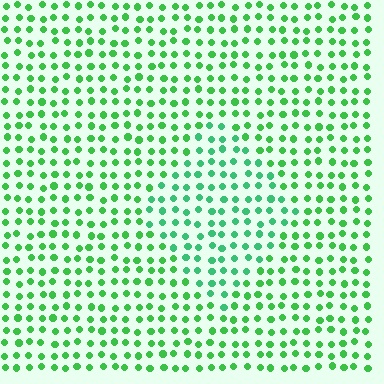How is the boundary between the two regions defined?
The boundary is defined purely by a slight shift in hue (about 21 degrees). Spacing, size, and orientation are identical on both sides.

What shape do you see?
I see a diamond.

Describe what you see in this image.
The image is filled with small green elements in a uniform arrangement. A diamond-shaped region is visible where the elements are tinted to a slightly different hue, forming a subtle color boundary.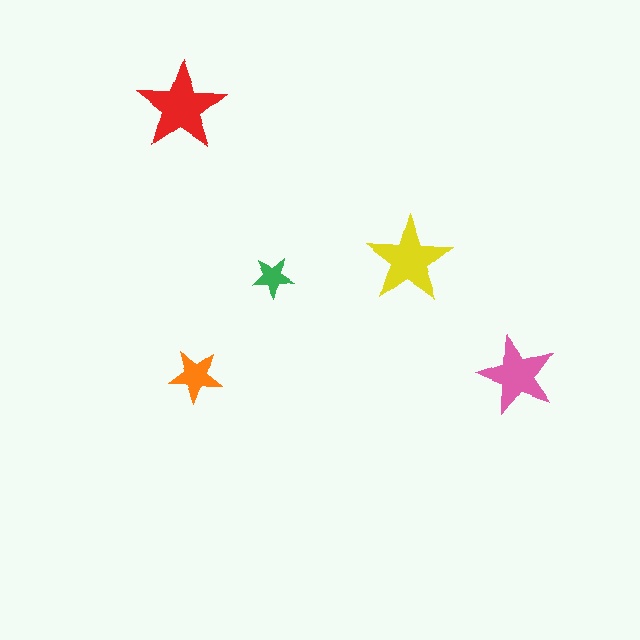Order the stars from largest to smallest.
the red one, the yellow one, the pink one, the orange one, the green one.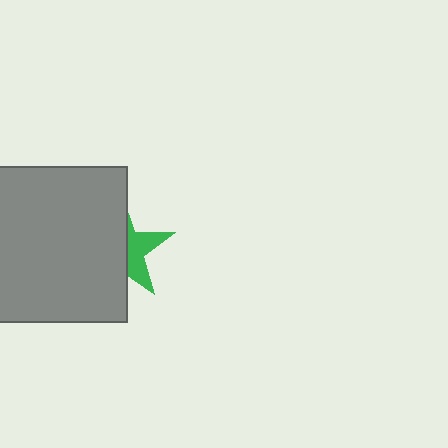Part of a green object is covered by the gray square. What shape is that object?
It is a star.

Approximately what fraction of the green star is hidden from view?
Roughly 61% of the green star is hidden behind the gray square.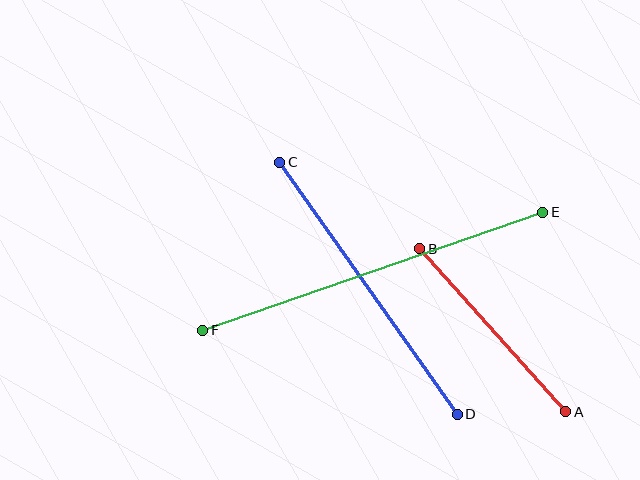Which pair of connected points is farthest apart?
Points E and F are farthest apart.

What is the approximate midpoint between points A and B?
The midpoint is at approximately (493, 330) pixels.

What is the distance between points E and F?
The distance is approximately 360 pixels.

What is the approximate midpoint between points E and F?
The midpoint is at approximately (373, 271) pixels.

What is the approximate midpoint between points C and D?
The midpoint is at approximately (369, 288) pixels.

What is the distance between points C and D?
The distance is approximately 308 pixels.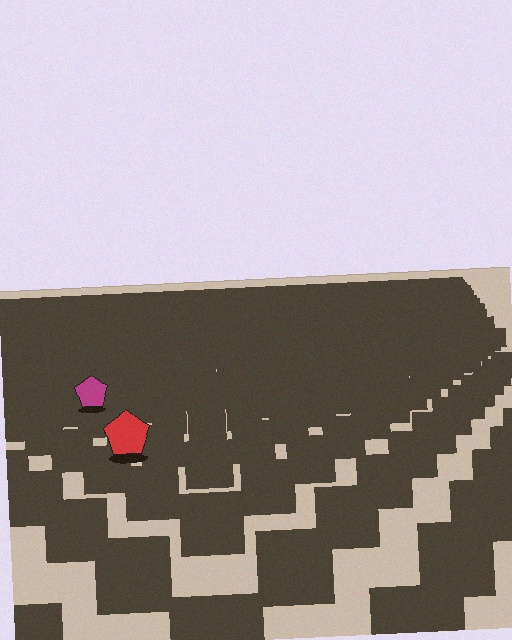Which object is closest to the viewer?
The red pentagon is closest. The texture marks near it are larger and more spread out.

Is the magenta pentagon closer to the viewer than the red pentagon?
No. The red pentagon is closer — you can tell from the texture gradient: the ground texture is coarser near it.